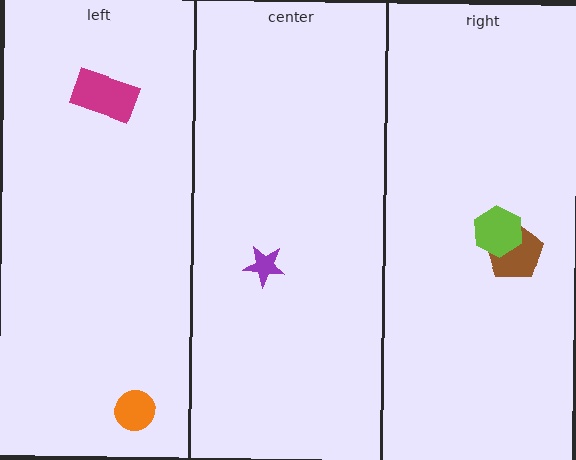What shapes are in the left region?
The magenta rectangle, the orange circle.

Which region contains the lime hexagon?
The right region.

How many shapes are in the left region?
2.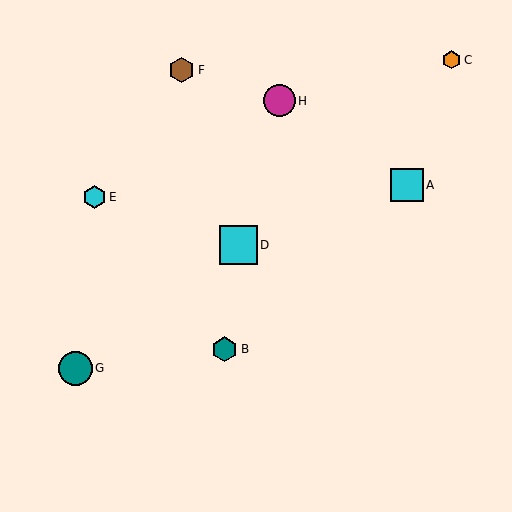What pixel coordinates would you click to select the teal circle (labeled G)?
Click at (75, 368) to select the teal circle G.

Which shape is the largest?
The cyan square (labeled D) is the largest.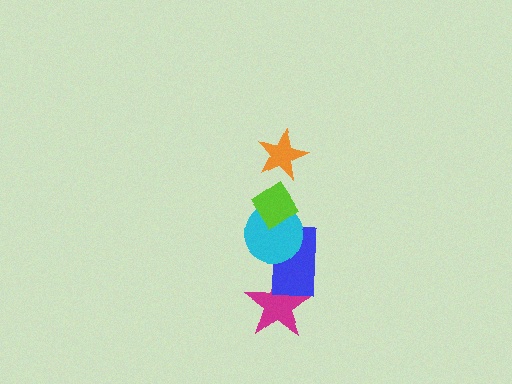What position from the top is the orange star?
The orange star is 1st from the top.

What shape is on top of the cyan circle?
The lime diamond is on top of the cyan circle.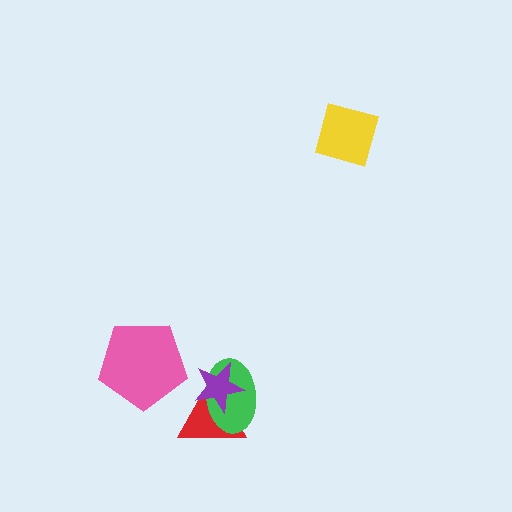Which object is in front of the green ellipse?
The purple star is in front of the green ellipse.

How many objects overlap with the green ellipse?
2 objects overlap with the green ellipse.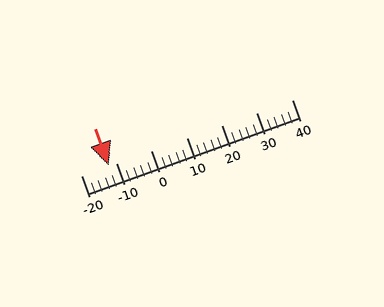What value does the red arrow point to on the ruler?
The red arrow points to approximately -12.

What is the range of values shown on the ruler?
The ruler shows values from -20 to 40.